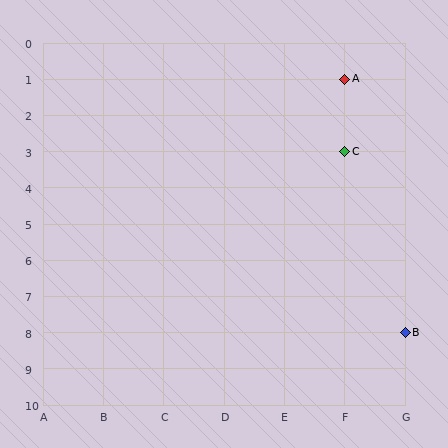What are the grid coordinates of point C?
Point C is at grid coordinates (F, 3).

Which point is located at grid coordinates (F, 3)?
Point C is at (F, 3).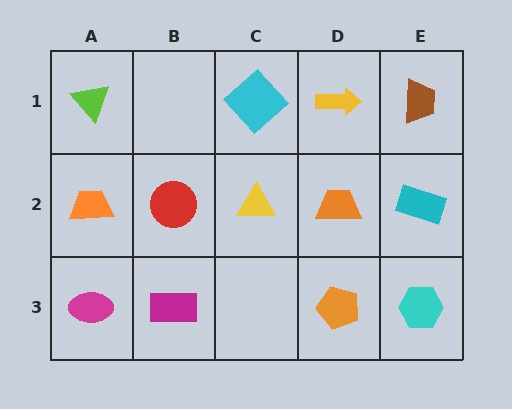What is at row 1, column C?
A cyan diamond.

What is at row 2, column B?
A red circle.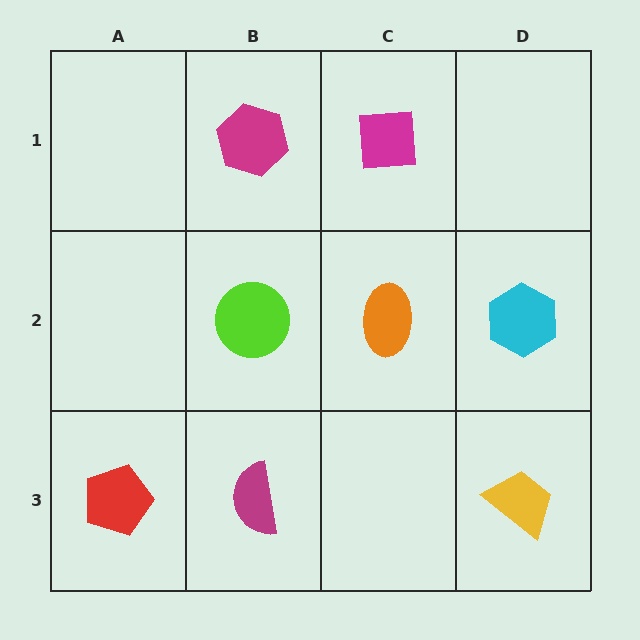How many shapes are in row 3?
3 shapes.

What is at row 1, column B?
A magenta hexagon.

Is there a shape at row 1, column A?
No, that cell is empty.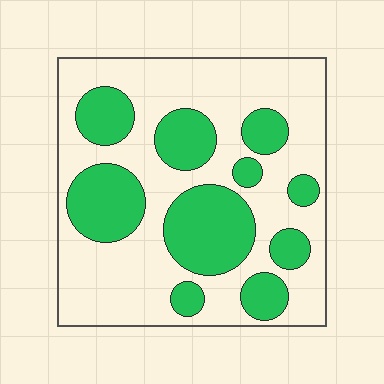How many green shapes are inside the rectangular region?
10.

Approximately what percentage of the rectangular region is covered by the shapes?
Approximately 35%.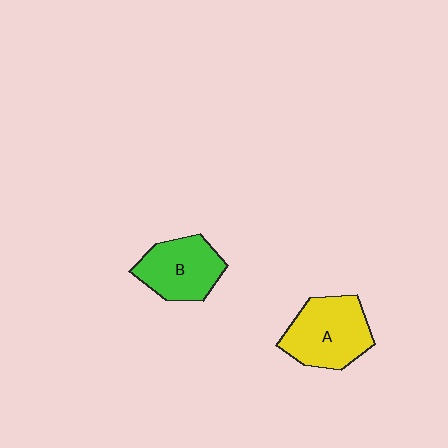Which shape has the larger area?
Shape A (yellow).